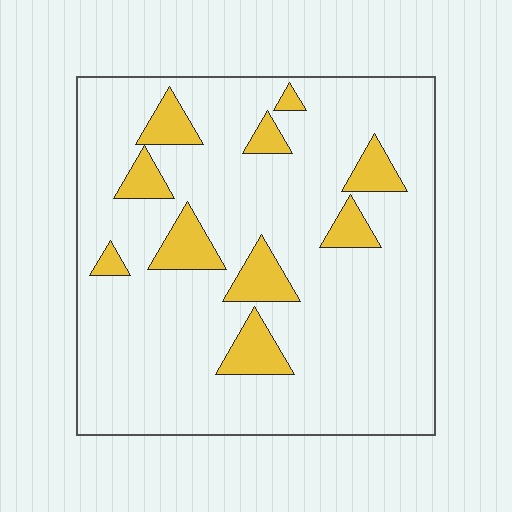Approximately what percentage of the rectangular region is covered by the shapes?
Approximately 15%.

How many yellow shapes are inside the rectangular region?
10.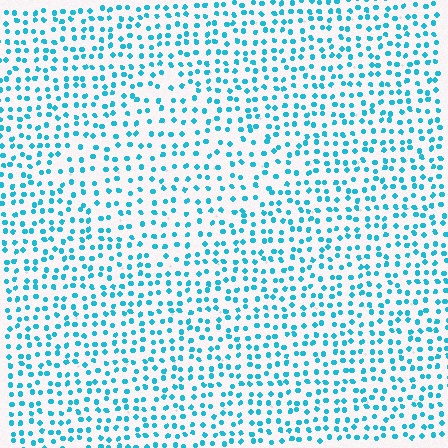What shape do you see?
I see a diamond.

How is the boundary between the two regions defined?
The boundary is defined by a change in element density (approximately 1.4x ratio). All elements are the same color, size, and shape.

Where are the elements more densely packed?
The elements are more densely packed outside the diamond boundary.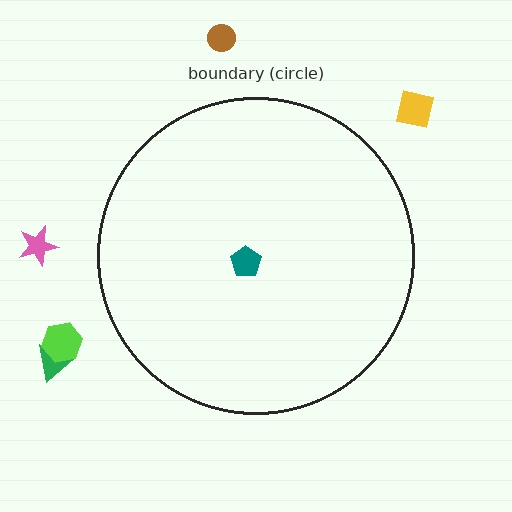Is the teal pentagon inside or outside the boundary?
Inside.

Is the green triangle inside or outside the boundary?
Outside.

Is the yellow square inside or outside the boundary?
Outside.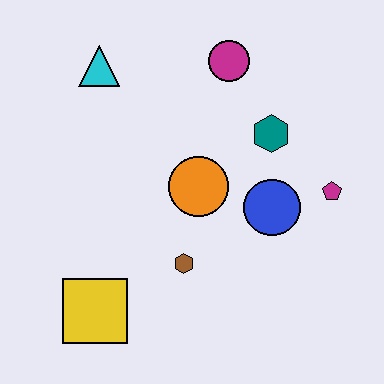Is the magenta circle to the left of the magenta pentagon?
Yes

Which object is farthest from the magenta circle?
The yellow square is farthest from the magenta circle.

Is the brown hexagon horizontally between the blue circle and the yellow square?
Yes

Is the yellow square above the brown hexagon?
No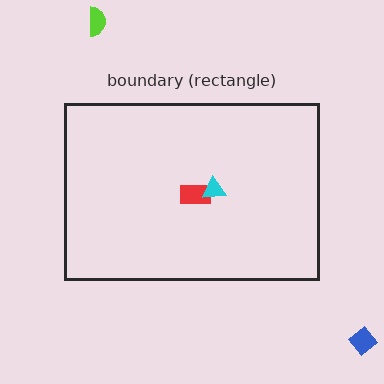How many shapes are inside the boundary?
2 inside, 2 outside.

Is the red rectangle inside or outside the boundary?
Inside.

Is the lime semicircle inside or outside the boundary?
Outside.